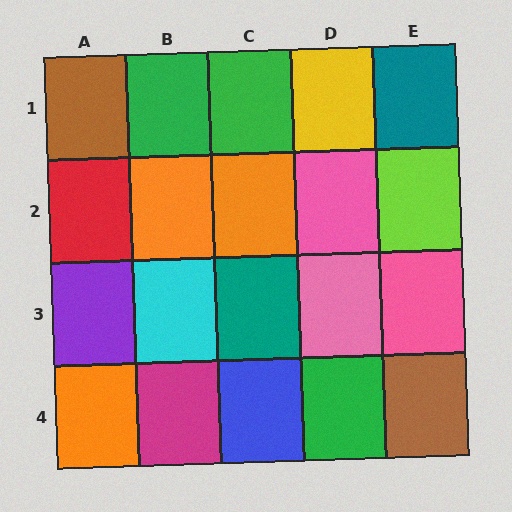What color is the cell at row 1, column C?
Green.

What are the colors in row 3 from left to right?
Purple, cyan, teal, pink, pink.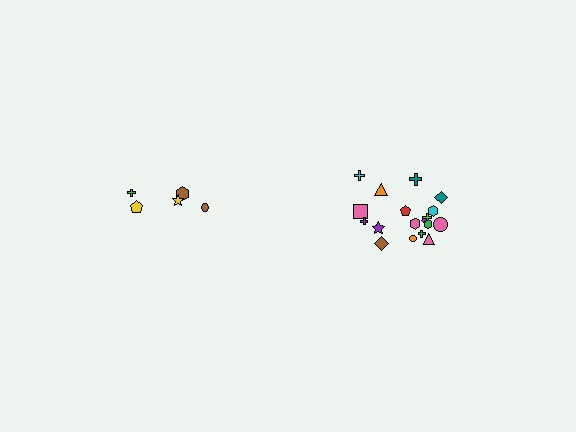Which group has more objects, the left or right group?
The right group.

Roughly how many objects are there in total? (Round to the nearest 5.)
Roughly 25 objects in total.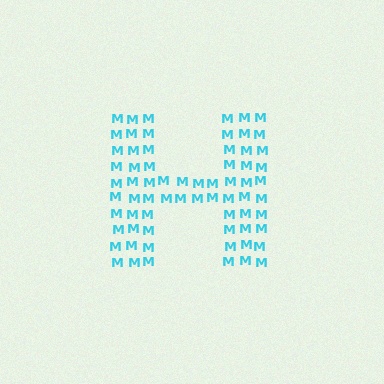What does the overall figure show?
The overall figure shows the letter H.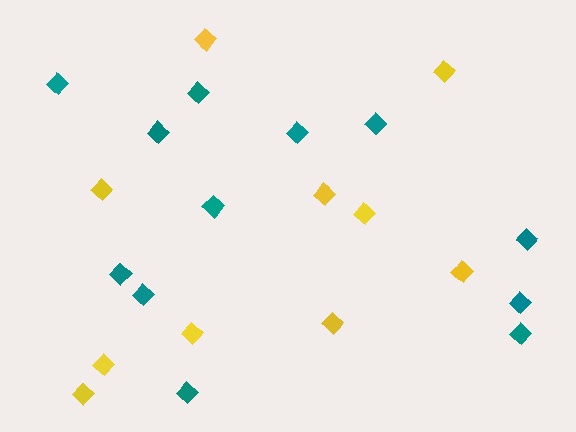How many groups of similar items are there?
There are 2 groups: one group of teal diamonds (12) and one group of yellow diamonds (10).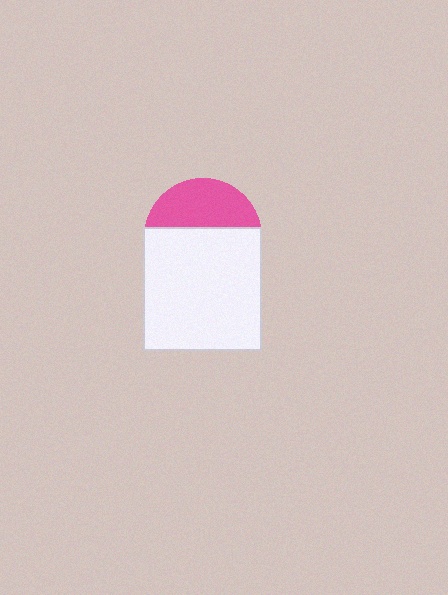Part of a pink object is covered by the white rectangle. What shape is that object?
It is a circle.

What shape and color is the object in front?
The object in front is a white rectangle.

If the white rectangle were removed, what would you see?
You would see the complete pink circle.